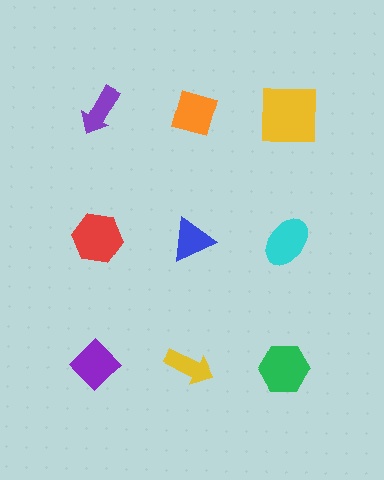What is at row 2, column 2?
A blue triangle.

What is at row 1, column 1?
A purple arrow.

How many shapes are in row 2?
3 shapes.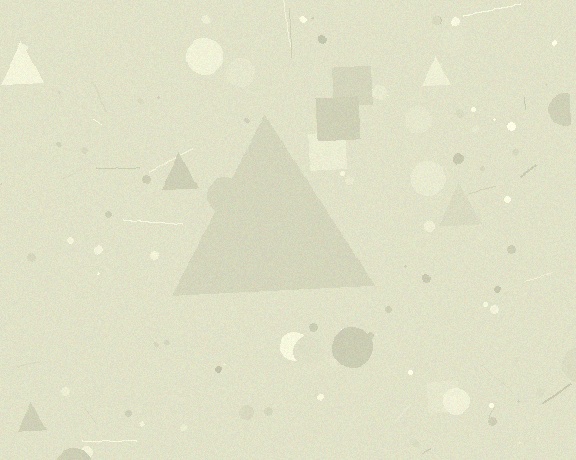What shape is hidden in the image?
A triangle is hidden in the image.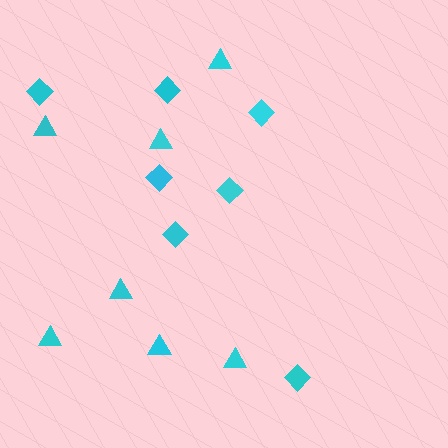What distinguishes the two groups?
There are 2 groups: one group of triangles (7) and one group of diamonds (7).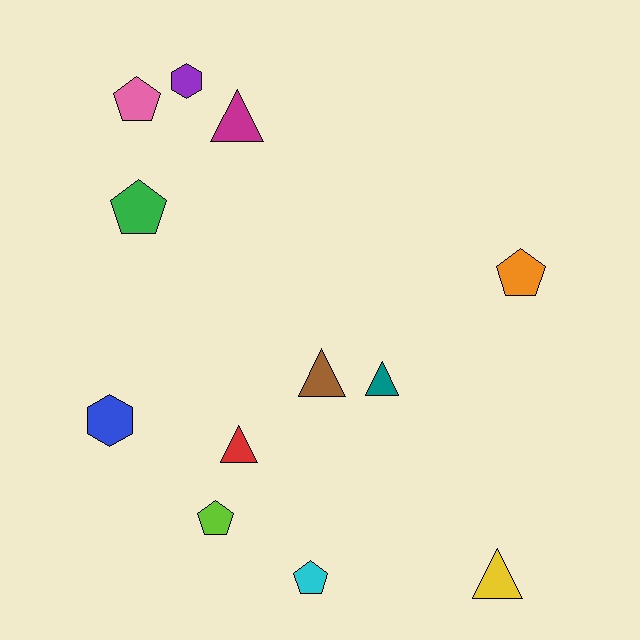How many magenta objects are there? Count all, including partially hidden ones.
There is 1 magenta object.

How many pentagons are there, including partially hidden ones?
There are 5 pentagons.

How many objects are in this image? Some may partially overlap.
There are 12 objects.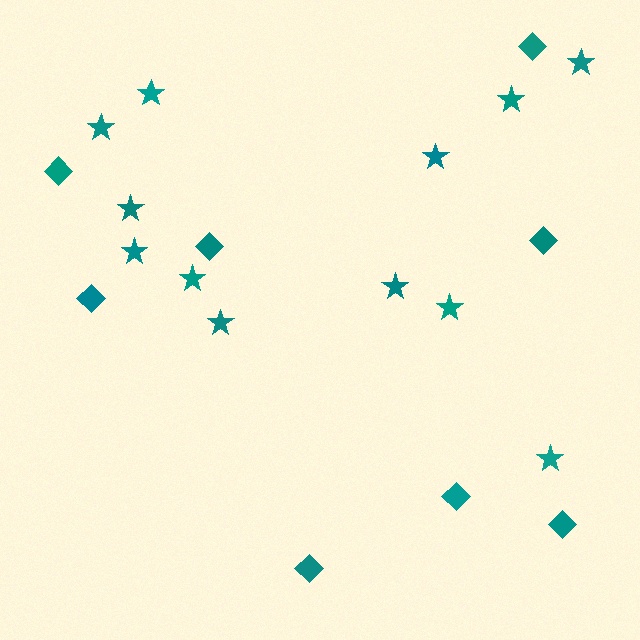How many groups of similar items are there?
There are 2 groups: one group of diamonds (8) and one group of stars (12).